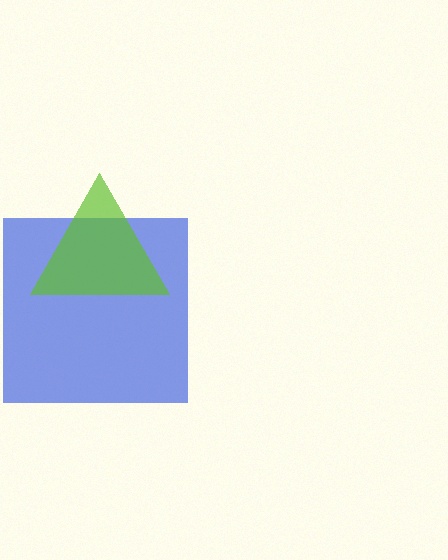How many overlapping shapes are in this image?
There are 2 overlapping shapes in the image.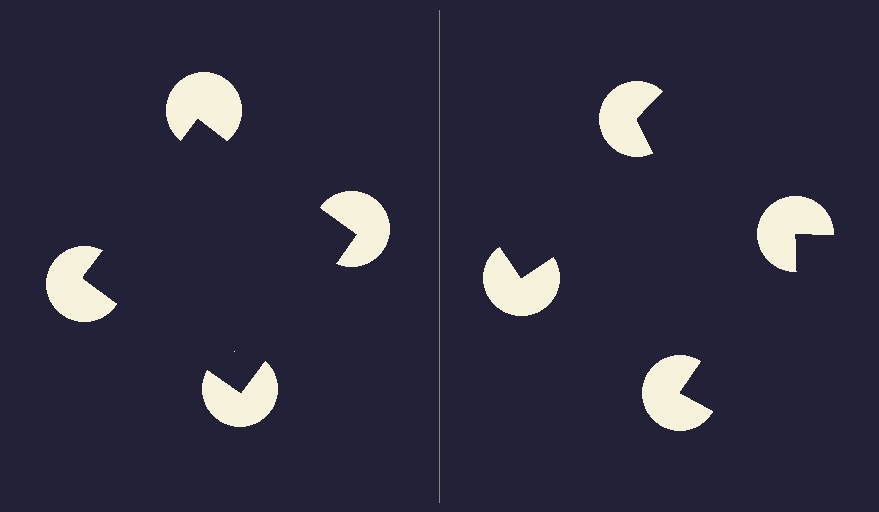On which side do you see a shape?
An illusory square appears on the left side. On the right side the wedge cuts are rotated, so no coherent shape forms.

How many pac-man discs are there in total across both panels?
8 — 4 on each side.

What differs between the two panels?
The pac-man discs are positioned identically on both sides; only the wedge orientations differ. On the left they align to a square; on the right they are misaligned.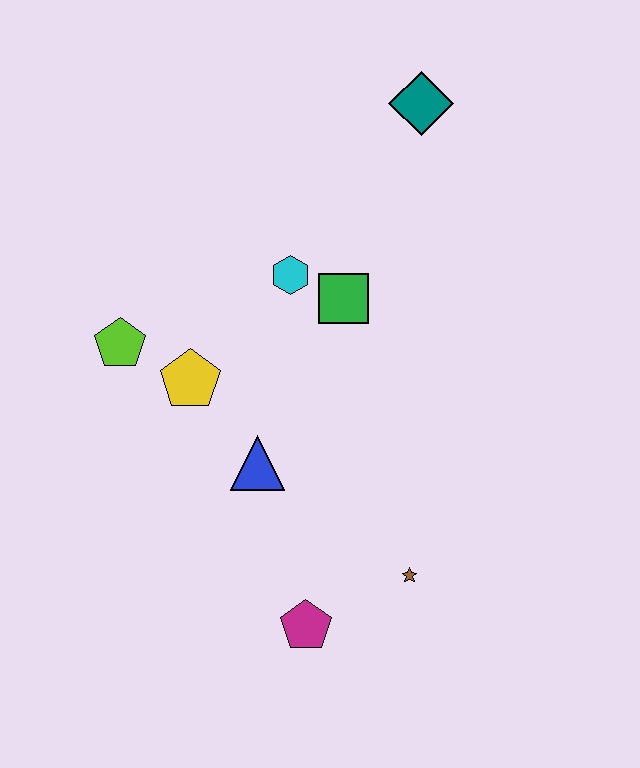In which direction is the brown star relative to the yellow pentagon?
The brown star is to the right of the yellow pentagon.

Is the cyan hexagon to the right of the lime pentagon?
Yes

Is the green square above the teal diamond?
No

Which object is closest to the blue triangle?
The yellow pentagon is closest to the blue triangle.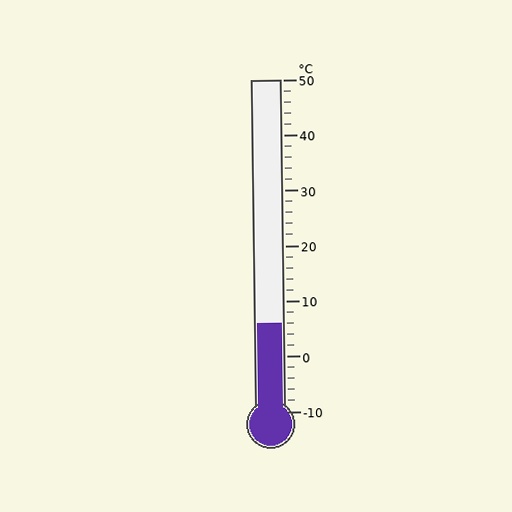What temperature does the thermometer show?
The thermometer shows approximately 6°C.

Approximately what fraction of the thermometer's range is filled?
The thermometer is filled to approximately 25% of its range.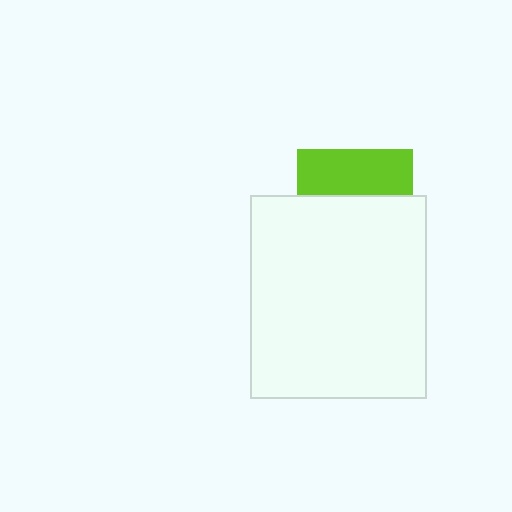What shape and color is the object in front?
The object in front is a white rectangle.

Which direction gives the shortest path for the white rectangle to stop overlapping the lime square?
Moving down gives the shortest separation.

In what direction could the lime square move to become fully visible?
The lime square could move up. That would shift it out from behind the white rectangle entirely.